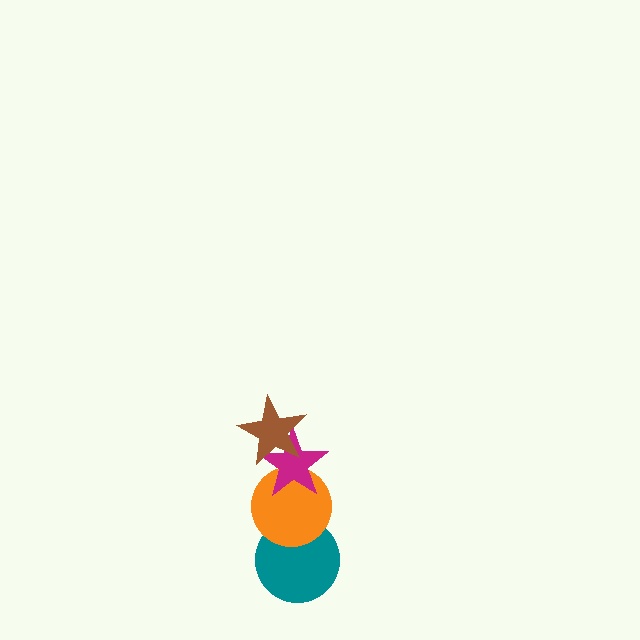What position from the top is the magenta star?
The magenta star is 2nd from the top.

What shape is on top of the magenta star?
The brown star is on top of the magenta star.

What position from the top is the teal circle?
The teal circle is 4th from the top.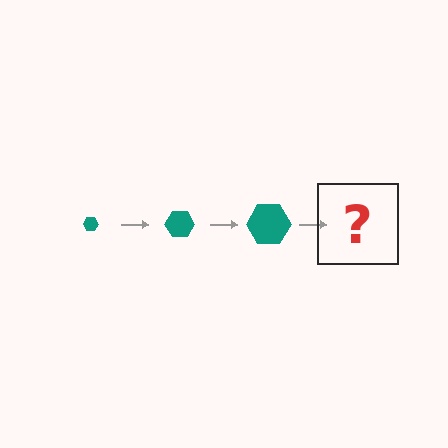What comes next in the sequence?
The next element should be a teal hexagon, larger than the previous one.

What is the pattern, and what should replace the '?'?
The pattern is that the hexagon gets progressively larger each step. The '?' should be a teal hexagon, larger than the previous one.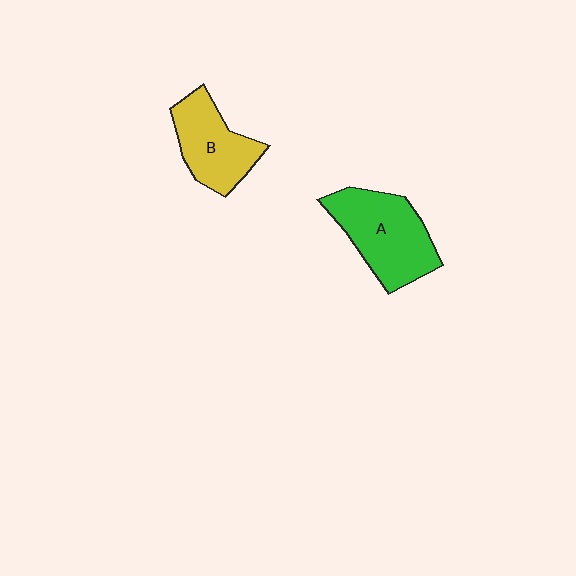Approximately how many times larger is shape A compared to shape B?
Approximately 1.3 times.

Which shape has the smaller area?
Shape B (yellow).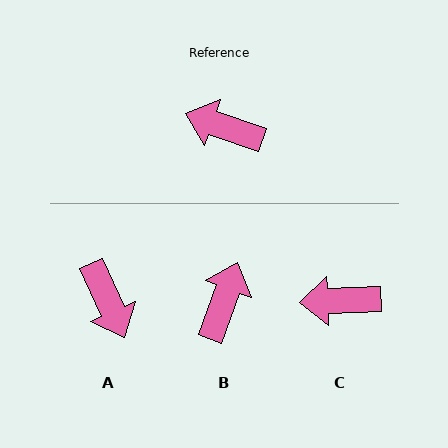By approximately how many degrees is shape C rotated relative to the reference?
Approximately 21 degrees counter-clockwise.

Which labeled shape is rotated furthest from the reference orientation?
A, about 133 degrees away.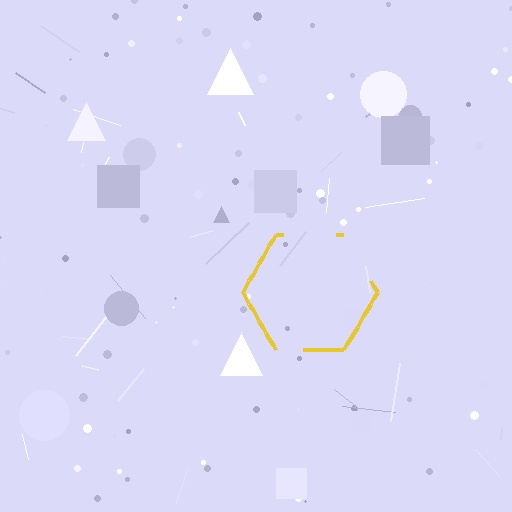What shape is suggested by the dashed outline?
The dashed outline suggests a hexagon.